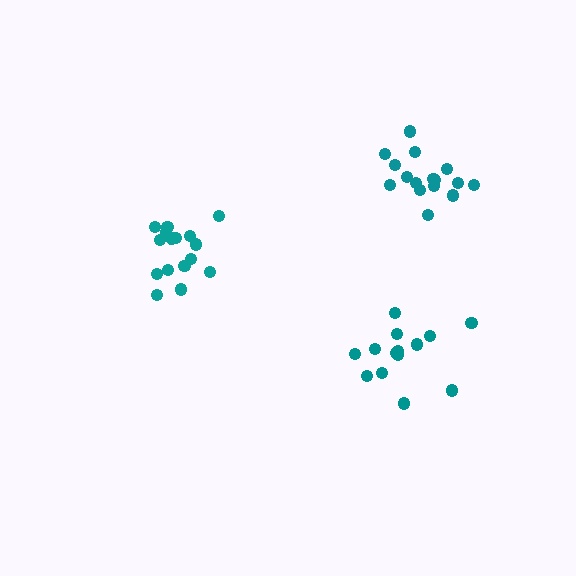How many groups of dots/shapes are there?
There are 3 groups.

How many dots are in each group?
Group 1: 15 dots, Group 2: 16 dots, Group 3: 16 dots (47 total).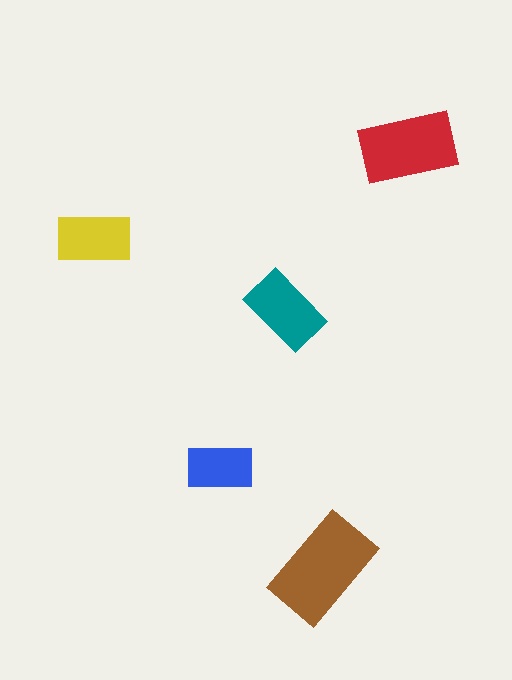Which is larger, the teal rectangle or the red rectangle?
The red one.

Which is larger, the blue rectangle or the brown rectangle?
The brown one.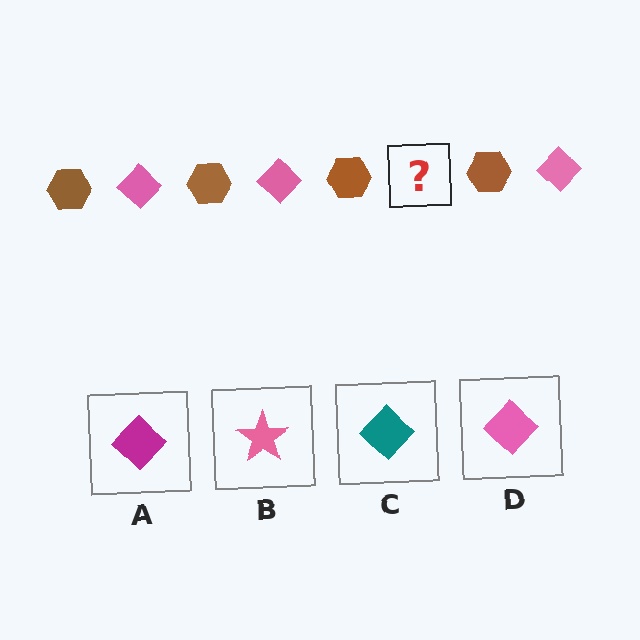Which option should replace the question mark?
Option D.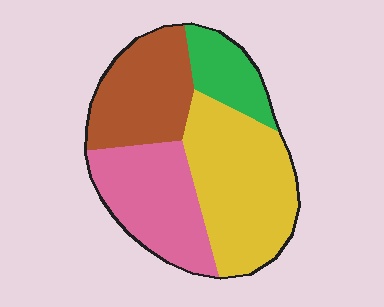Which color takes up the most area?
Yellow, at roughly 35%.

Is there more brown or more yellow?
Yellow.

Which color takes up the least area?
Green, at roughly 15%.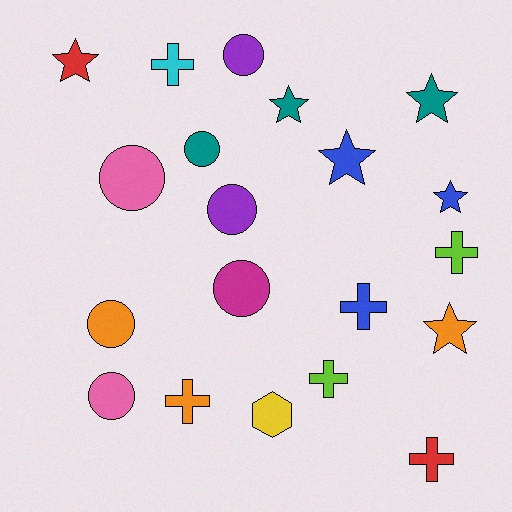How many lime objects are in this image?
There are 2 lime objects.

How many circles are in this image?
There are 7 circles.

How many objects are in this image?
There are 20 objects.